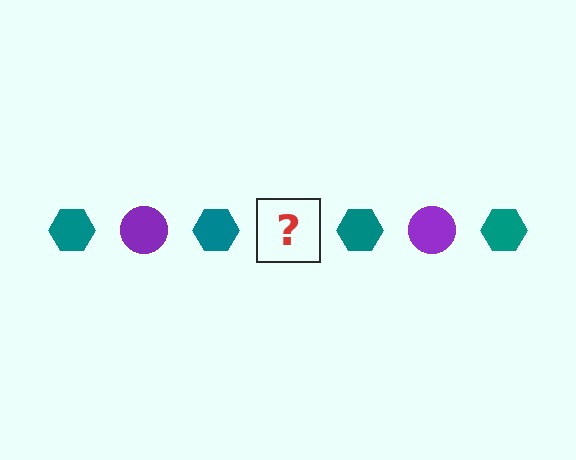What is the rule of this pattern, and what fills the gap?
The rule is that the pattern alternates between teal hexagon and purple circle. The gap should be filled with a purple circle.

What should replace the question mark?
The question mark should be replaced with a purple circle.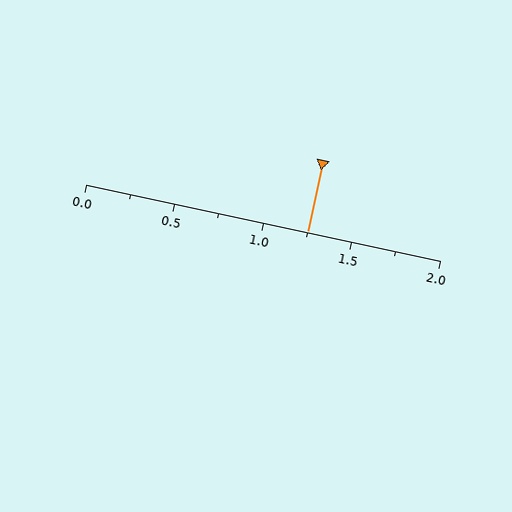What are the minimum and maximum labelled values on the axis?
The axis runs from 0.0 to 2.0.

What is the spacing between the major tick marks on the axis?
The major ticks are spaced 0.5 apart.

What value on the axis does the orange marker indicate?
The marker indicates approximately 1.25.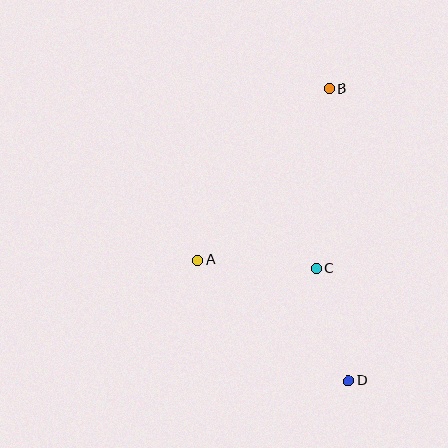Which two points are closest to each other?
Points C and D are closest to each other.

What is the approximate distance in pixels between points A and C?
The distance between A and C is approximately 119 pixels.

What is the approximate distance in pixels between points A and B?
The distance between A and B is approximately 216 pixels.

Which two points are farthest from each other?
Points B and D are farthest from each other.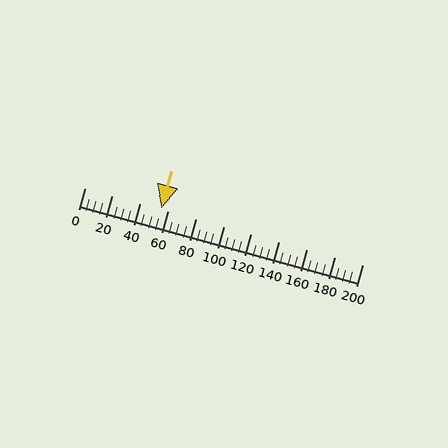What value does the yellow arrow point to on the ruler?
The yellow arrow points to approximately 55.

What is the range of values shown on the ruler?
The ruler shows values from 0 to 200.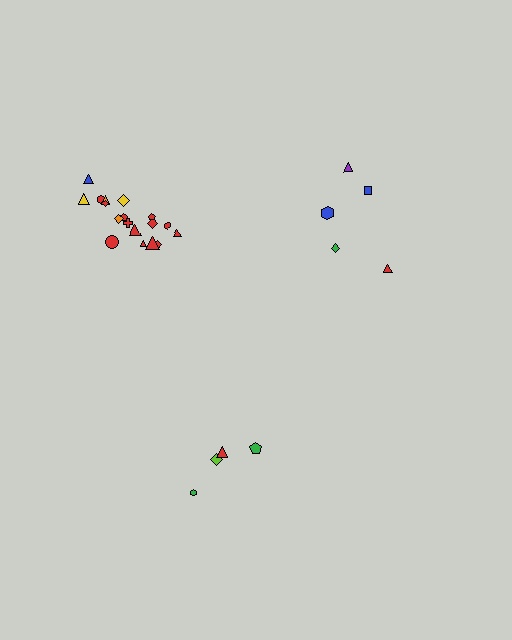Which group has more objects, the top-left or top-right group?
The top-left group.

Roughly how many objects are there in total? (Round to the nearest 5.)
Roughly 25 objects in total.